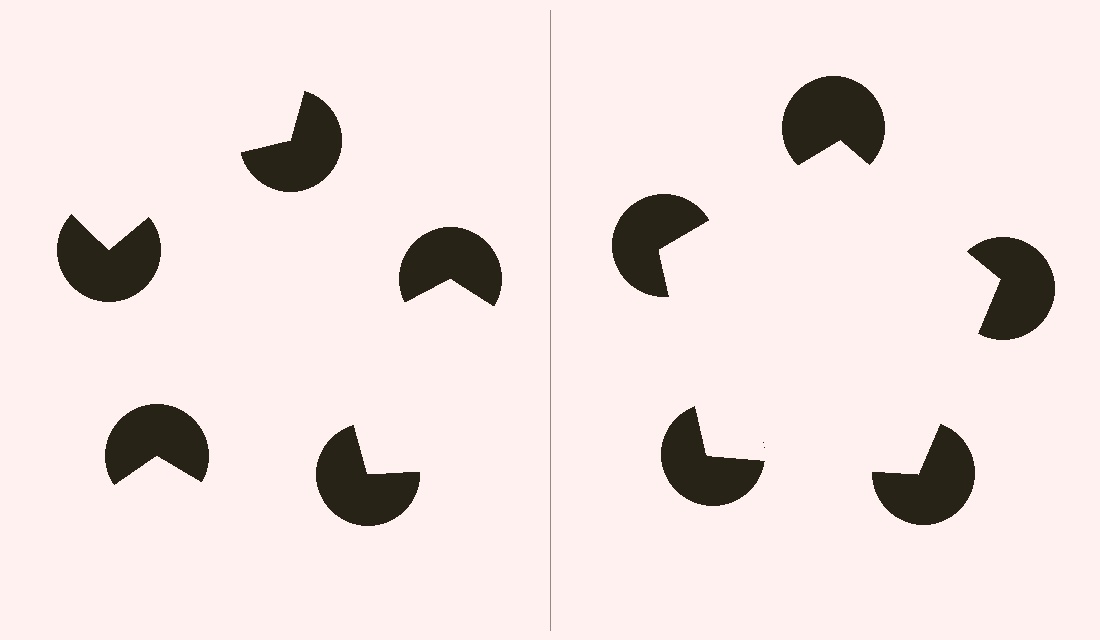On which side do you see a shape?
An illusory pentagon appears on the right side. On the left side the wedge cuts are rotated, so no coherent shape forms.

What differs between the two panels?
The pac-man discs are positioned identically on both sides; only the wedge orientations differ. On the right they align to a pentagon; on the left they are misaligned.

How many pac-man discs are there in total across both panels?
10 — 5 on each side.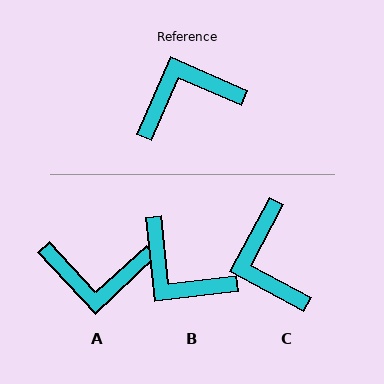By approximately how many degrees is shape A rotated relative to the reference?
Approximately 157 degrees counter-clockwise.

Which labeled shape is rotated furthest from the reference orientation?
A, about 157 degrees away.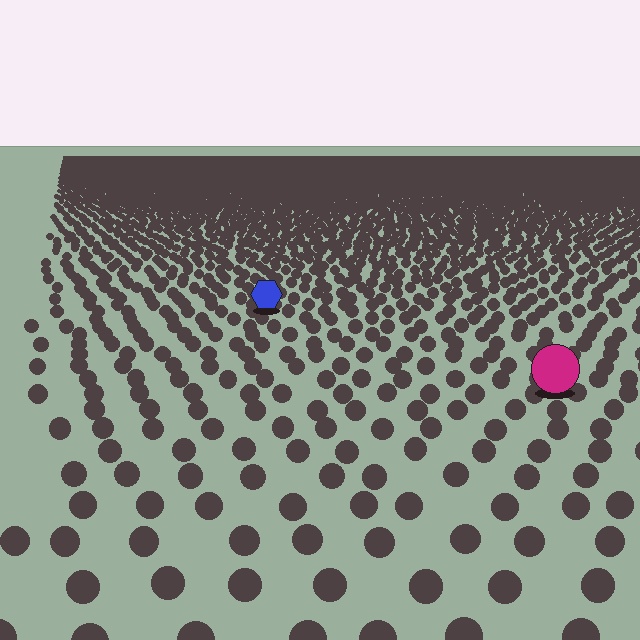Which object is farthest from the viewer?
The blue hexagon is farthest from the viewer. It appears smaller and the ground texture around it is denser.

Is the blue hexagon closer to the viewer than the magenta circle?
No. The magenta circle is closer — you can tell from the texture gradient: the ground texture is coarser near it.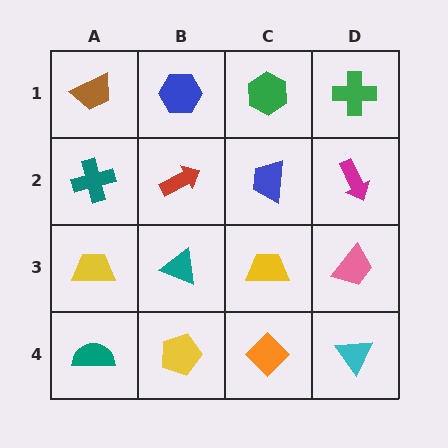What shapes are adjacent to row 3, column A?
A teal cross (row 2, column A), a teal semicircle (row 4, column A), a teal triangle (row 3, column B).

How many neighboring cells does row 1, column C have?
3.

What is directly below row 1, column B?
A red arrow.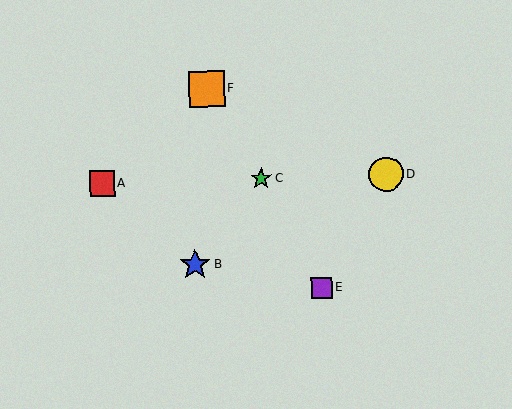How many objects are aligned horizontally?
3 objects (A, C, D) are aligned horizontally.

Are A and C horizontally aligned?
Yes, both are at y≈183.